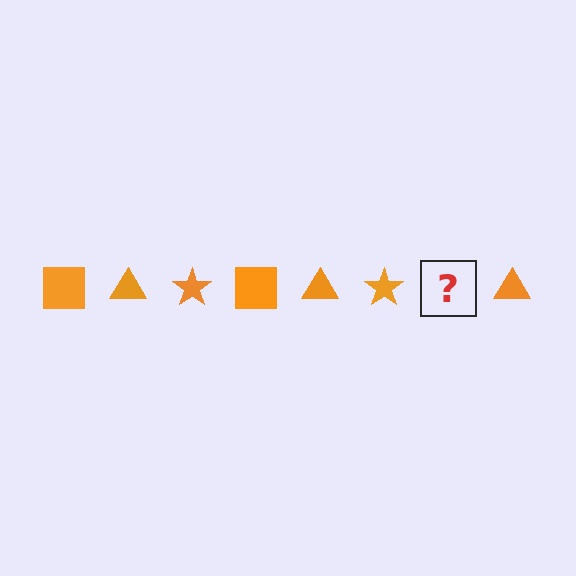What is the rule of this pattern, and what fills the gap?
The rule is that the pattern cycles through square, triangle, star shapes in orange. The gap should be filled with an orange square.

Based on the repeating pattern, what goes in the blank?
The blank should be an orange square.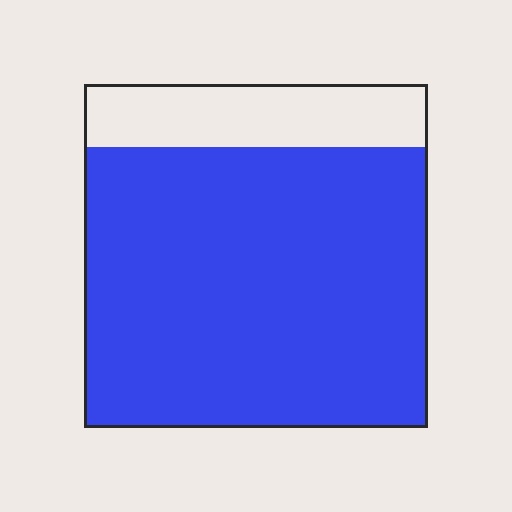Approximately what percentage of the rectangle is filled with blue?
Approximately 80%.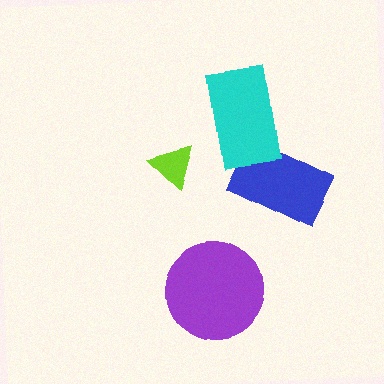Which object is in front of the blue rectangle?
The cyan rectangle is in front of the blue rectangle.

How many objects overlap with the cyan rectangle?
1 object overlaps with the cyan rectangle.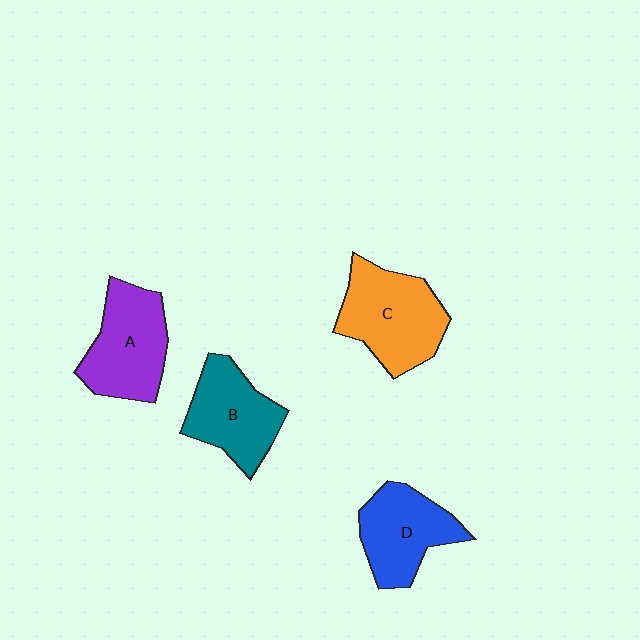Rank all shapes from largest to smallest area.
From largest to smallest: C (orange), A (purple), B (teal), D (blue).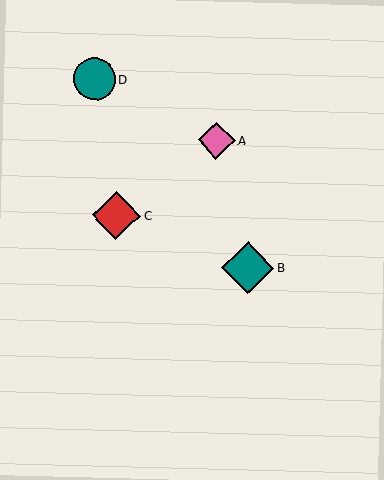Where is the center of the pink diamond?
The center of the pink diamond is at (216, 140).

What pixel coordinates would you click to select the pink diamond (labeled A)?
Click at (216, 140) to select the pink diamond A.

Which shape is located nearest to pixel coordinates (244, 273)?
The teal diamond (labeled B) at (248, 268) is nearest to that location.